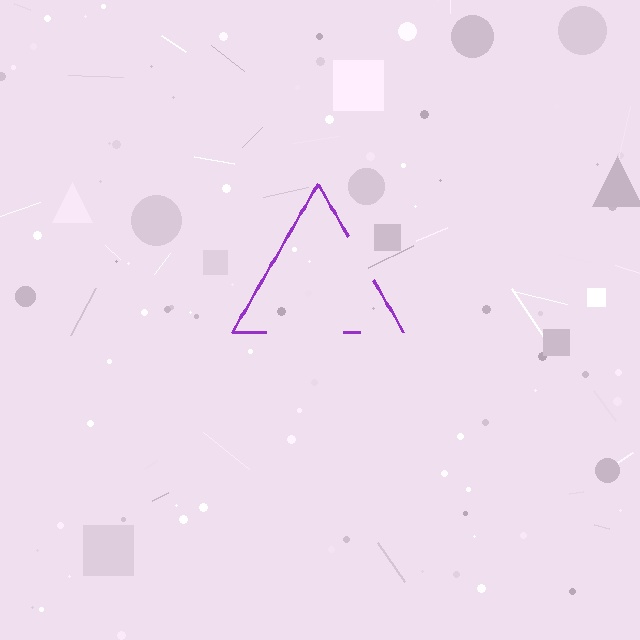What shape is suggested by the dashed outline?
The dashed outline suggests a triangle.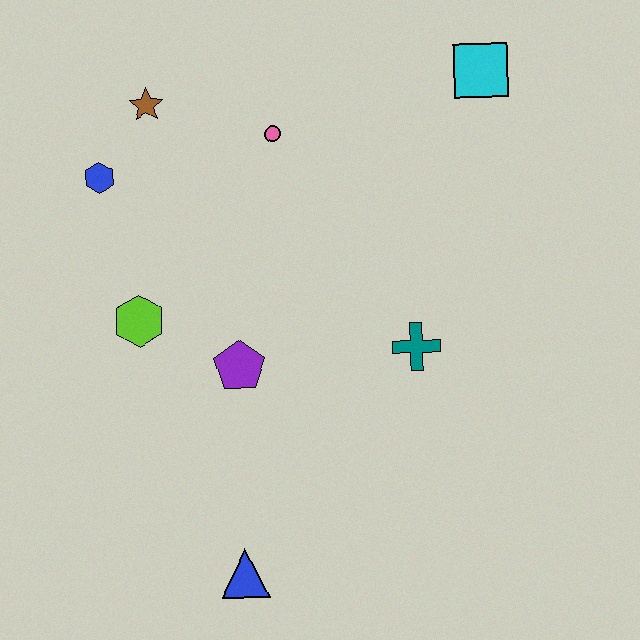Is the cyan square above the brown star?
Yes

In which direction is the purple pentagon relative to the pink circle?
The purple pentagon is below the pink circle.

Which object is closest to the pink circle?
The brown star is closest to the pink circle.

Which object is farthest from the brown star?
The blue triangle is farthest from the brown star.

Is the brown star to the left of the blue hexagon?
No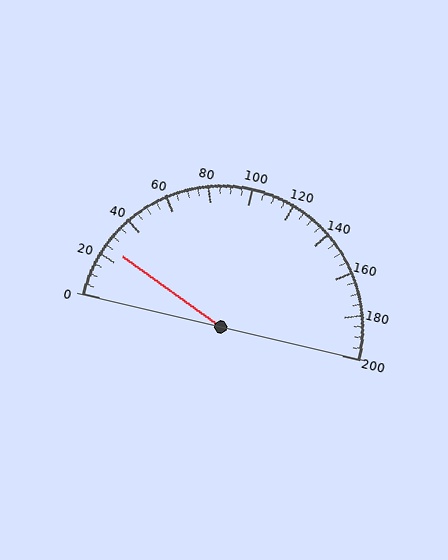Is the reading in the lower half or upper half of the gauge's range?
The reading is in the lower half of the range (0 to 200).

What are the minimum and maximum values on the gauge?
The gauge ranges from 0 to 200.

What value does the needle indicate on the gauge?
The needle indicates approximately 25.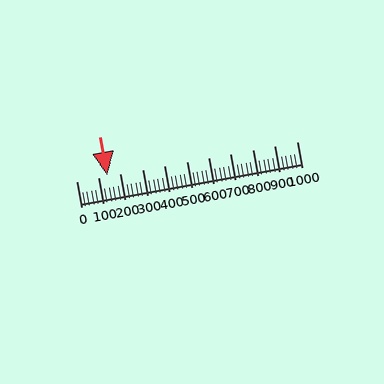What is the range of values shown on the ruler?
The ruler shows values from 0 to 1000.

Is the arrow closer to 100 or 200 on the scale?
The arrow is closer to 100.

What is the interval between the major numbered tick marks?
The major tick marks are spaced 100 units apart.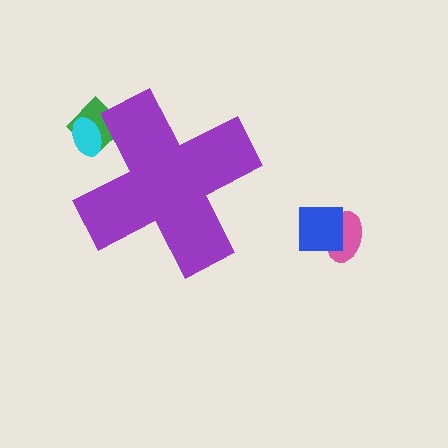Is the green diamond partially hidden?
Yes, the green diamond is partially hidden behind the purple cross.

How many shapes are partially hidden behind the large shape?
2 shapes are partially hidden.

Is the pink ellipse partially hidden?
No, the pink ellipse is fully visible.